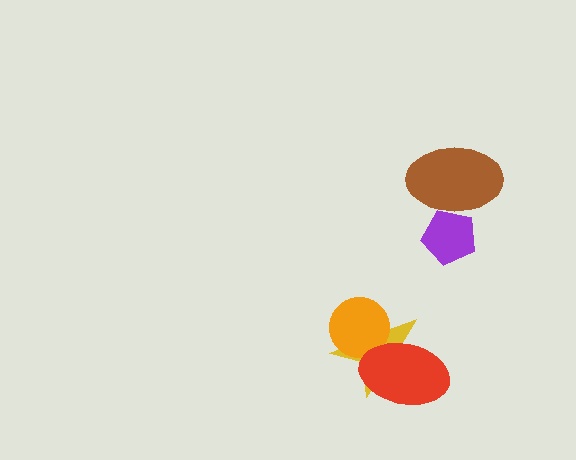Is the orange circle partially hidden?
Yes, it is partially covered by another shape.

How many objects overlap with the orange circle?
2 objects overlap with the orange circle.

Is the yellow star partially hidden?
Yes, it is partially covered by another shape.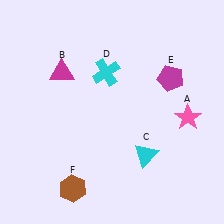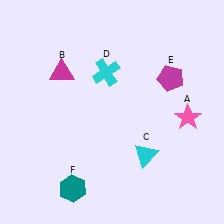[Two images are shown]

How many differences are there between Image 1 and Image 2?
There is 1 difference between the two images.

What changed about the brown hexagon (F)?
In Image 1, F is brown. In Image 2, it changed to teal.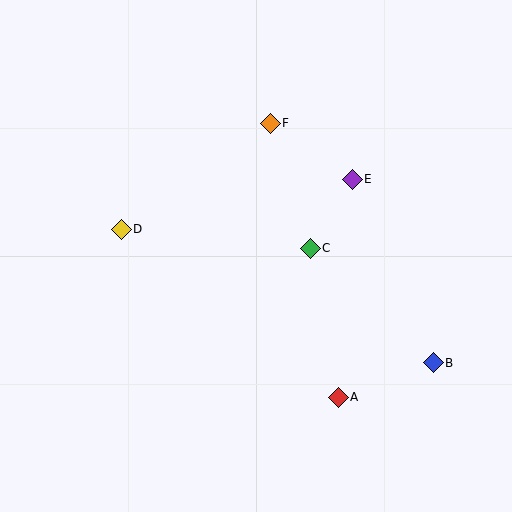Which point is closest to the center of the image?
Point C at (310, 248) is closest to the center.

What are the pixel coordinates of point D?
Point D is at (121, 229).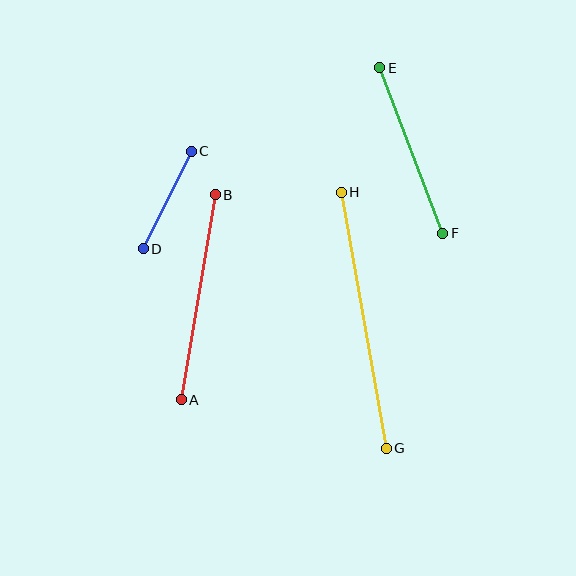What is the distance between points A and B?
The distance is approximately 208 pixels.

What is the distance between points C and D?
The distance is approximately 109 pixels.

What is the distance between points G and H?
The distance is approximately 260 pixels.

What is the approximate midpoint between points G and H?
The midpoint is at approximately (364, 320) pixels.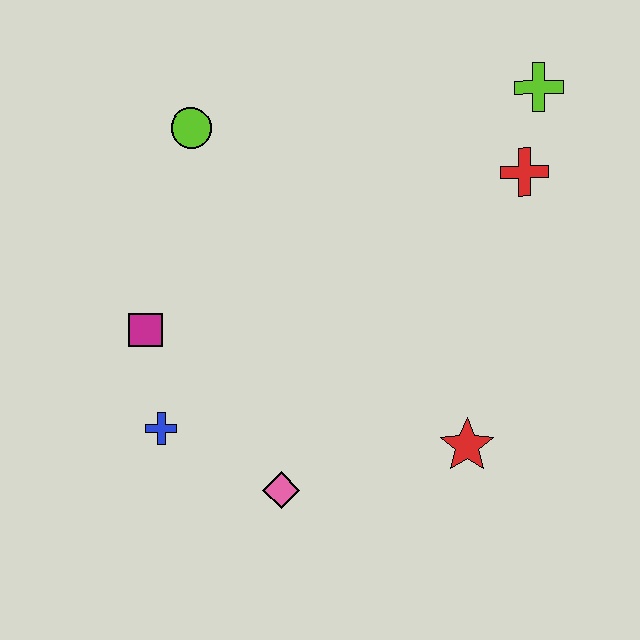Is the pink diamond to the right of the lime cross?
No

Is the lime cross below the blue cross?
No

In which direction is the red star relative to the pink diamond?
The red star is to the right of the pink diamond.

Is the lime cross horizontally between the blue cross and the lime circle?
No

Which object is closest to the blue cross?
The magenta square is closest to the blue cross.